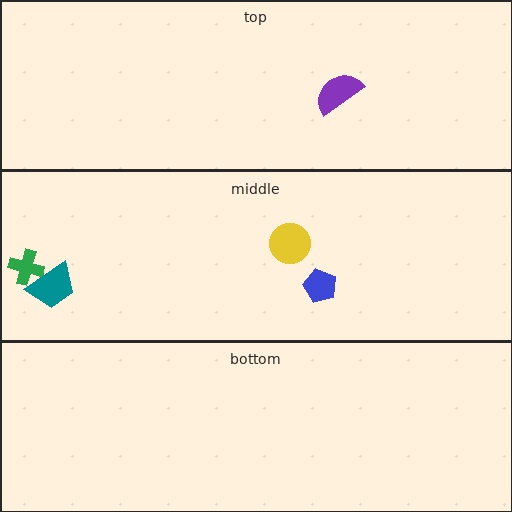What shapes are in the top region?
The purple semicircle.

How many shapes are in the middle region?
4.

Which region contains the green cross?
The middle region.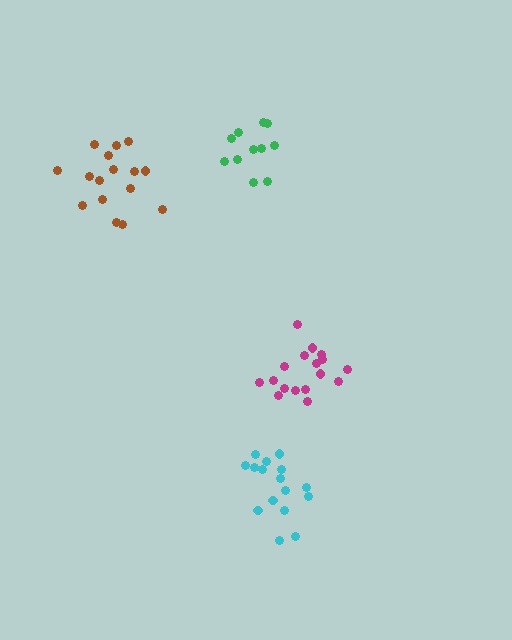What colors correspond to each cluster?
The clusters are colored: magenta, brown, green, cyan.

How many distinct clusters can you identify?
There are 4 distinct clusters.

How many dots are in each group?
Group 1: 17 dots, Group 2: 16 dots, Group 3: 11 dots, Group 4: 16 dots (60 total).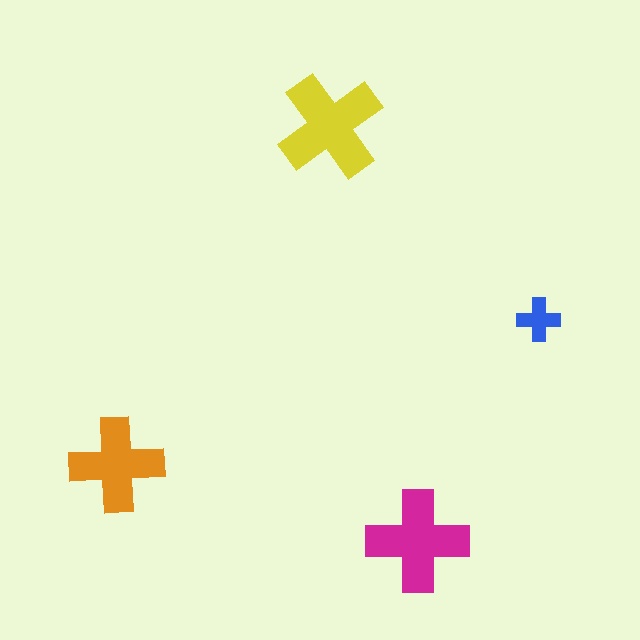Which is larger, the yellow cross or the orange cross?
The yellow one.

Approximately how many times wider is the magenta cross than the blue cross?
About 2.5 times wider.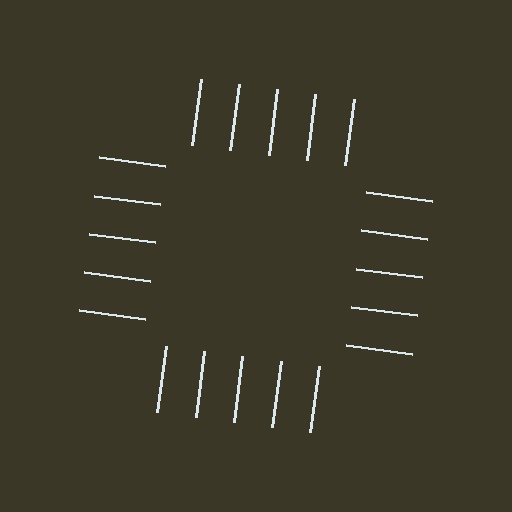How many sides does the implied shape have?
4 sides — the line-ends trace a square.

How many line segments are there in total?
20 — 5 along each of the 4 edges.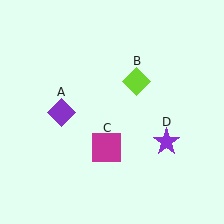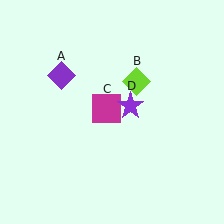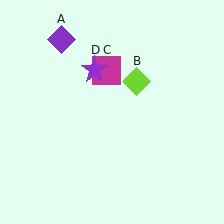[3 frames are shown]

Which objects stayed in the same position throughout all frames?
Lime diamond (object B) remained stationary.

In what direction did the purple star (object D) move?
The purple star (object D) moved up and to the left.